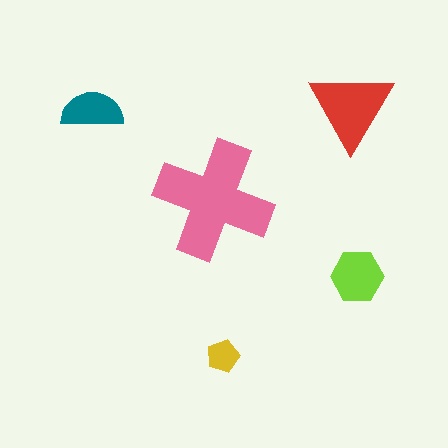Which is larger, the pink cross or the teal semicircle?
The pink cross.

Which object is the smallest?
The yellow pentagon.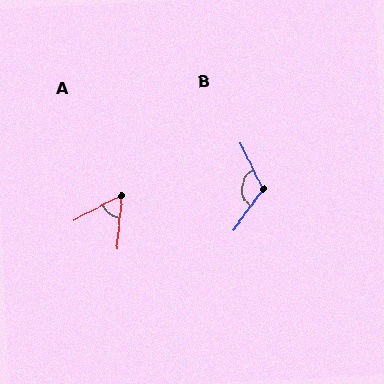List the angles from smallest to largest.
A (57°), B (118°).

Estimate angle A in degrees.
Approximately 57 degrees.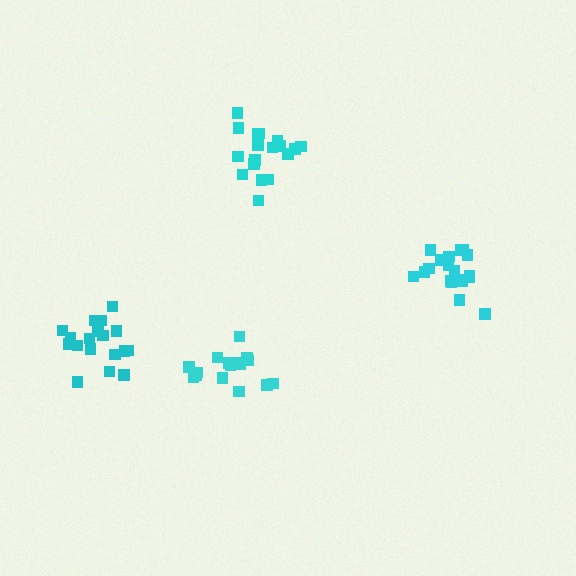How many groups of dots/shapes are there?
There are 4 groups.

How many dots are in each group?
Group 1: 18 dots, Group 2: 19 dots, Group 3: 18 dots, Group 4: 17 dots (72 total).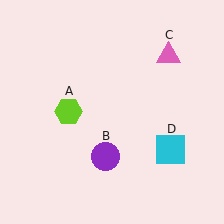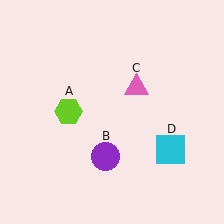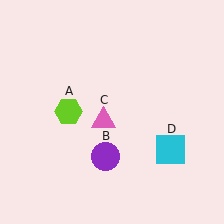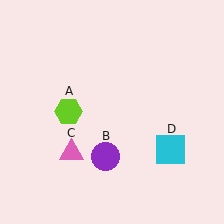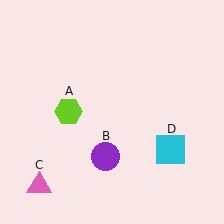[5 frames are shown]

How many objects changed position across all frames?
1 object changed position: pink triangle (object C).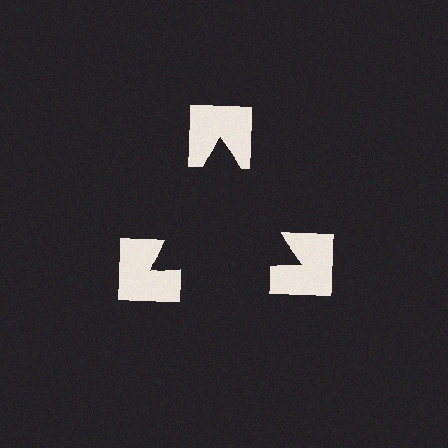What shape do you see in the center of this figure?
An illusory triangle — its edges are inferred from the aligned wedge cuts in the notched squares, not physically drawn.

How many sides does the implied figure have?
3 sides.